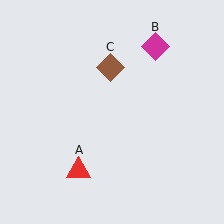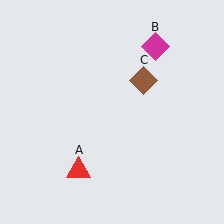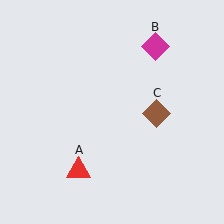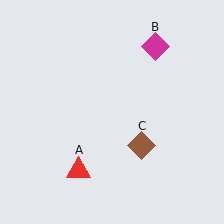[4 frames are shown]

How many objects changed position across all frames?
1 object changed position: brown diamond (object C).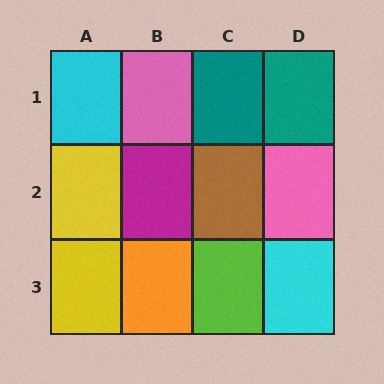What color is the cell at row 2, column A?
Yellow.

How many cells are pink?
2 cells are pink.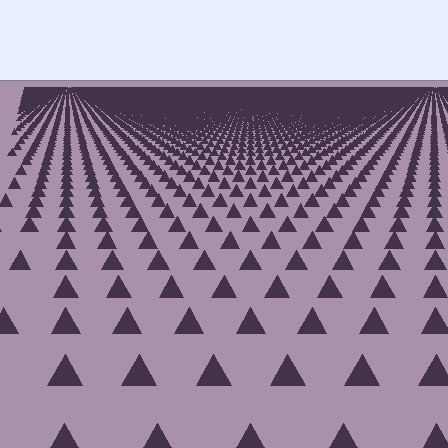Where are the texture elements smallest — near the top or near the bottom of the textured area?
Near the top.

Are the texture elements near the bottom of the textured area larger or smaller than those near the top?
Larger. Near the bottom, elements are closer to the viewer and appear at a bigger on-screen size.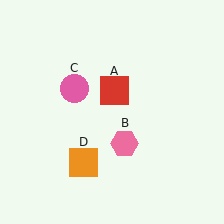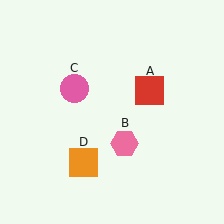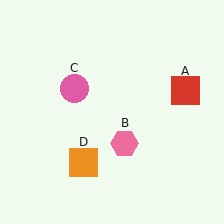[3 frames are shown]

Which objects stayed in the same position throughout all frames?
Pink hexagon (object B) and pink circle (object C) and orange square (object D) remained stationary.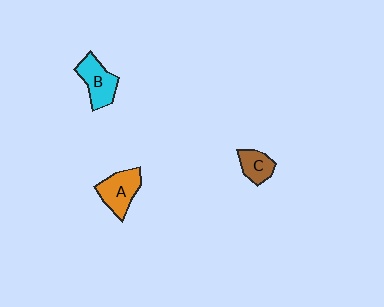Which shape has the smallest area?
Shape C (brown).